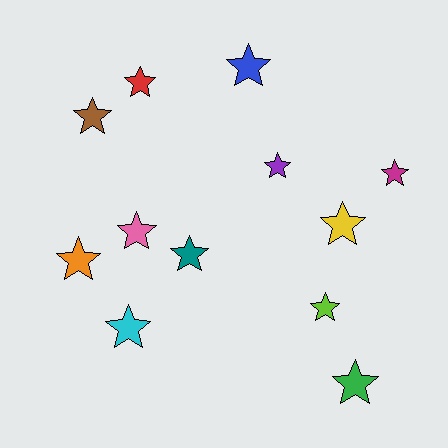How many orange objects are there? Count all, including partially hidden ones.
There is 1 orange object.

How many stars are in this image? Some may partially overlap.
There are 12 stars.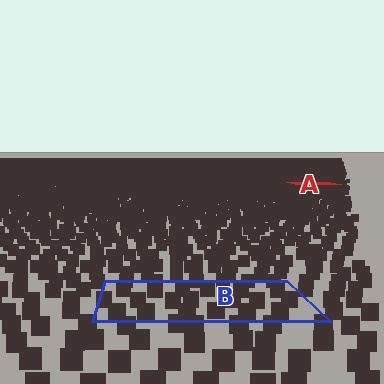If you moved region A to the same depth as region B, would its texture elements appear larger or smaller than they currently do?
They would appear larger. At a closer depth, the same texture elements are projected at a bigger on-screen size.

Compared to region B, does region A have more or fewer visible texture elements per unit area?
Region A has more texture elements per unit area — they are packed more densely because it is farther away.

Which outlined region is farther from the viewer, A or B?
Region A is farther from the viewer — the texture elements inside it appear smaller and more densely packed.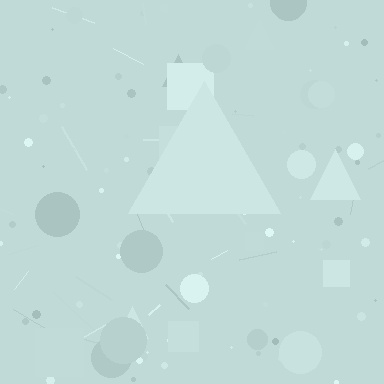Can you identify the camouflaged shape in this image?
The camouflaged shape is a triangle.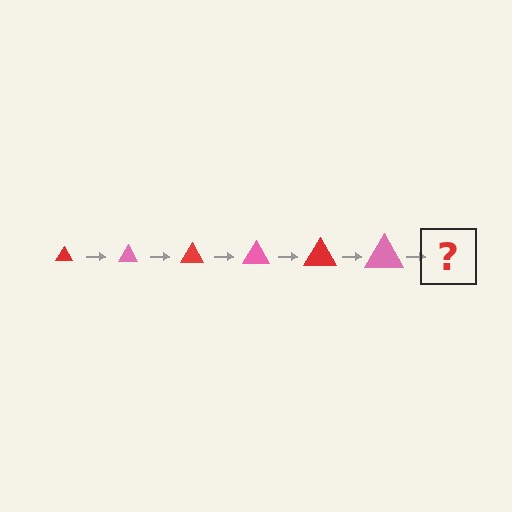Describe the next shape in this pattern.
It should be a red triangle, larger than the previous one.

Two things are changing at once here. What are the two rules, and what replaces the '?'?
The two rules are that the triangle grows larger each step and the color cycles through red and pink. The '?' should be a red triangle, larger than the previous one.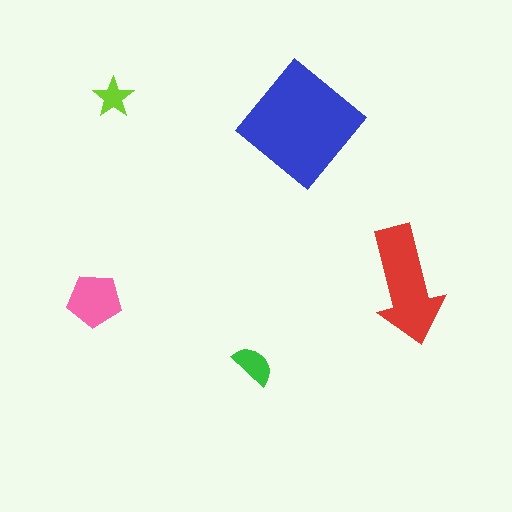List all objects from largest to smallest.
The blue diamond, the red arrow, the pink pentagon, the green semicircle, the lime star.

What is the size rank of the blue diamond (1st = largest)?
1st.